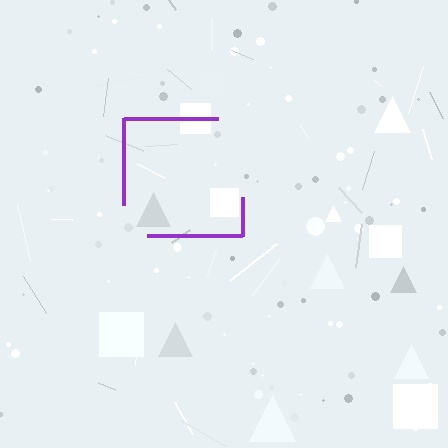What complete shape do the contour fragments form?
The contour fragments form a square.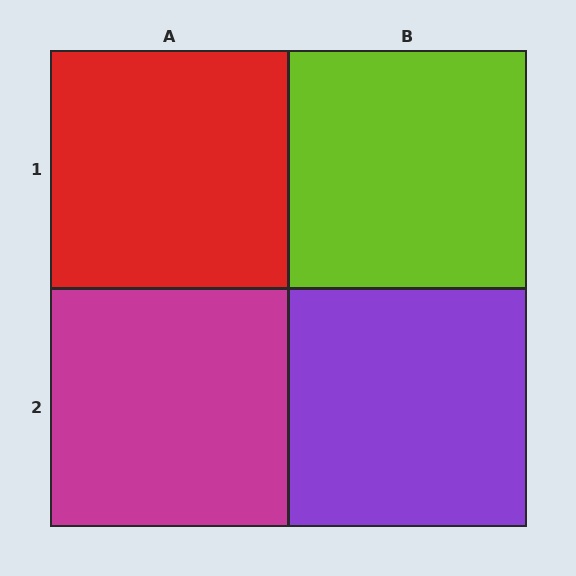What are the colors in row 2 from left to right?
Magenta, purple.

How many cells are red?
1 cell is red.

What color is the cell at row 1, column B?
Lime.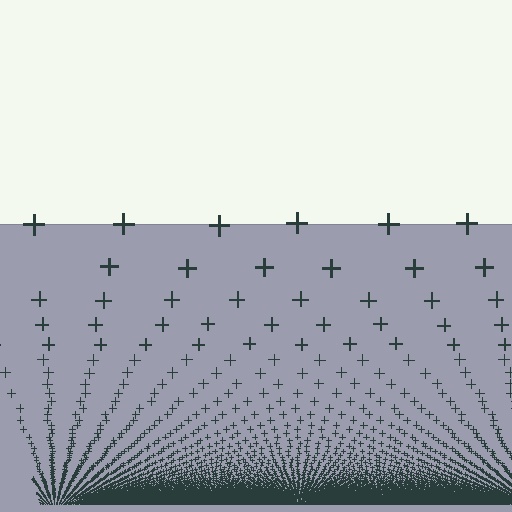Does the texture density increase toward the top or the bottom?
Density increases toward the bottom.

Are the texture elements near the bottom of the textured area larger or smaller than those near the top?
Smaller. The gradient is inverted — elements near the bottom are smaller and denser.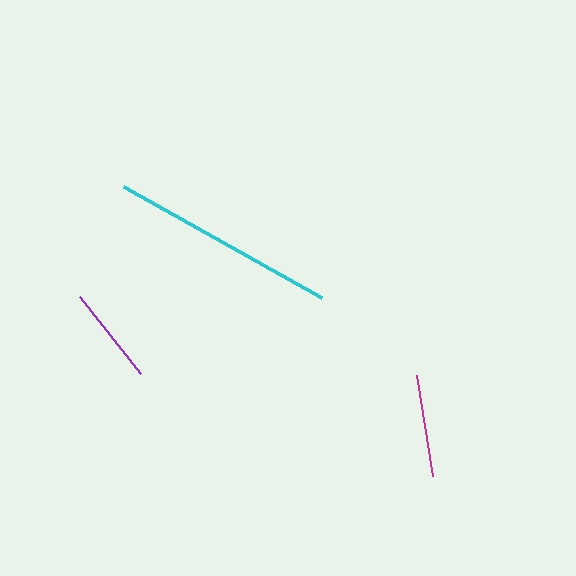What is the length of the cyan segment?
The cyan segment is approximately 226 pixels long.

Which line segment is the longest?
The cyan line is the longest at approximately 226 pixels.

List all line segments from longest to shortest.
From longest to shortest: cyan, magenta, purple.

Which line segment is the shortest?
The purple line is the shortest at approximately 98 pixels.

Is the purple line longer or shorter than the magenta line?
The magenta line is longer than the purple line.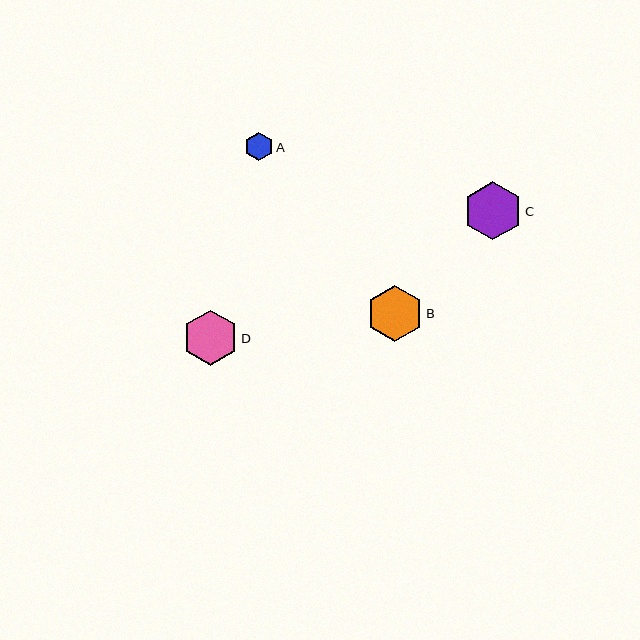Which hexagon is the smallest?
Hexagon A is the smallest with a size of approximately 29 pixels.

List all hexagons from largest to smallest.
From largest to smallest: C, B, D, A.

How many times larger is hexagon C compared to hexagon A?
Hexagon C is approximately 2.0 times the size of hexagon A.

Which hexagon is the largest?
Hexagon C is the largest with a size of approximately 58 pixels.